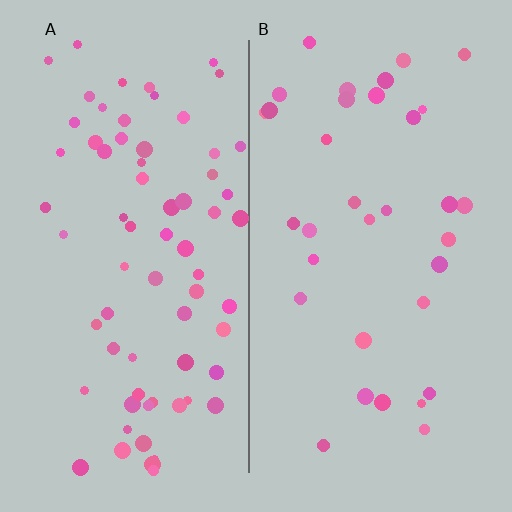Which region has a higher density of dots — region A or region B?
A (the left).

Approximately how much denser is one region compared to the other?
Approximately 2.1× — region A over region B.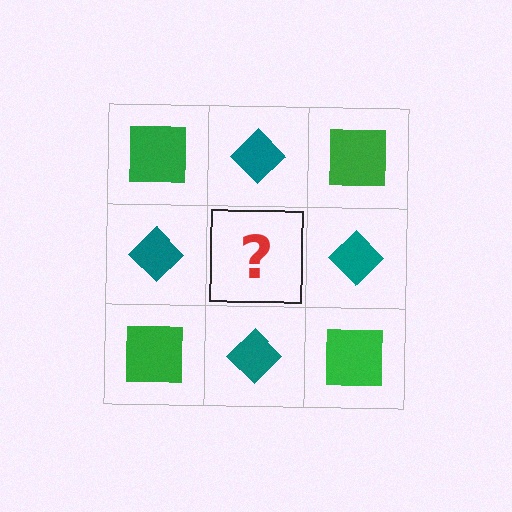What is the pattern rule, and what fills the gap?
The rule is that it alternates green square and teal diamond in a checkerboard pattern. The gap should be filled with a green square.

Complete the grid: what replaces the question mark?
The question mark should be replaced with a green square.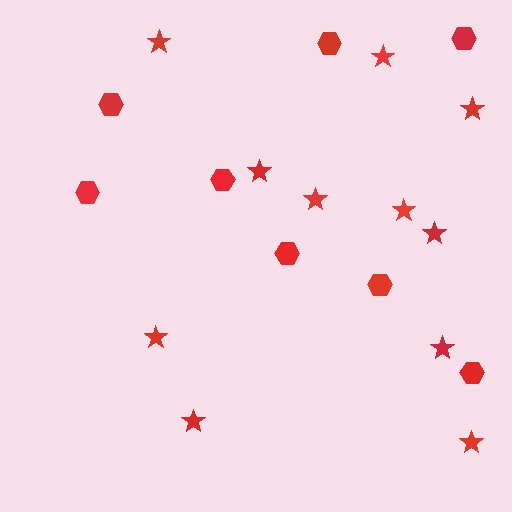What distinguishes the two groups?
There are 2 groups: one group of stars (11) and one group of hexagons (8).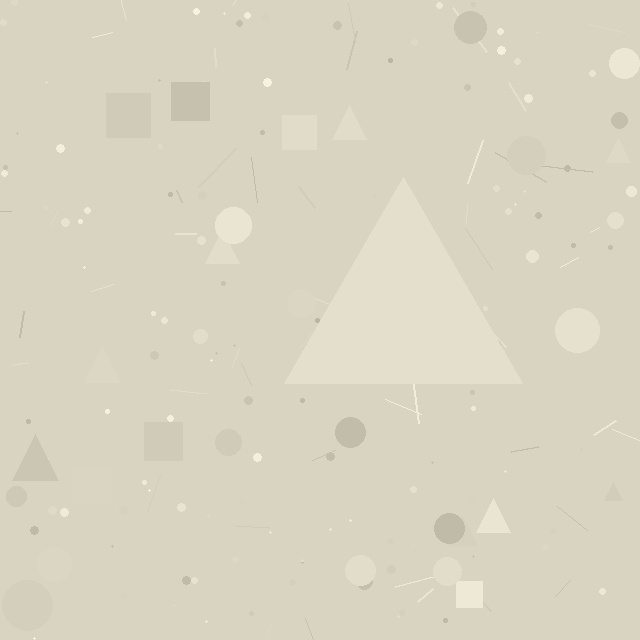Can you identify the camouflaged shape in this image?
The camouflaged shape is a triangle.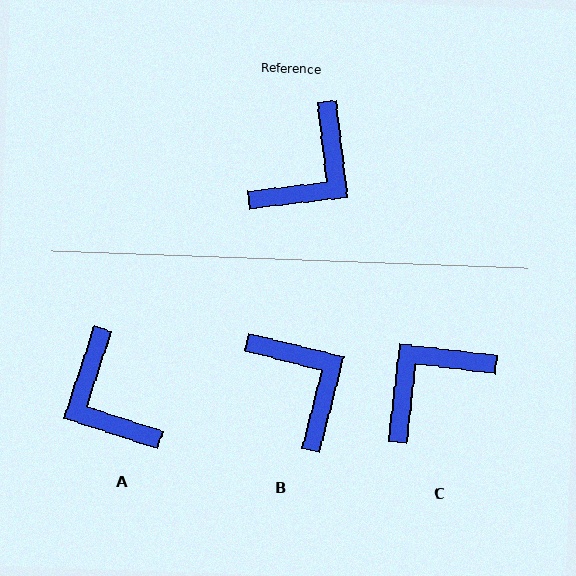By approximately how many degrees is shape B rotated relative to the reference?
Approximately 69 degrees counter-clockwise.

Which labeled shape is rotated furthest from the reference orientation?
C, about 166 degrees away.